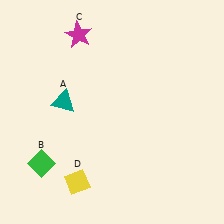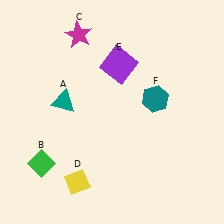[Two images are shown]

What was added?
A purple square (E), a teal hexagon (F) were added in Image 2.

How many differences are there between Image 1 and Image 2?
There are 2 differences between the two images.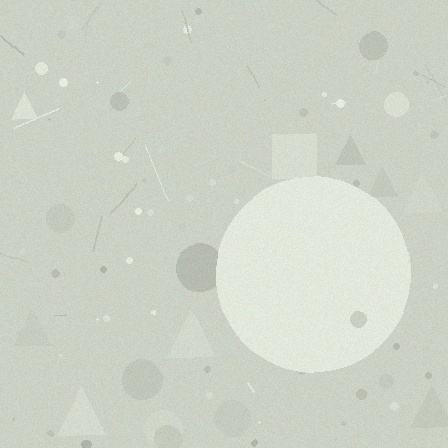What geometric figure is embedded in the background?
A circle is embedded in the background.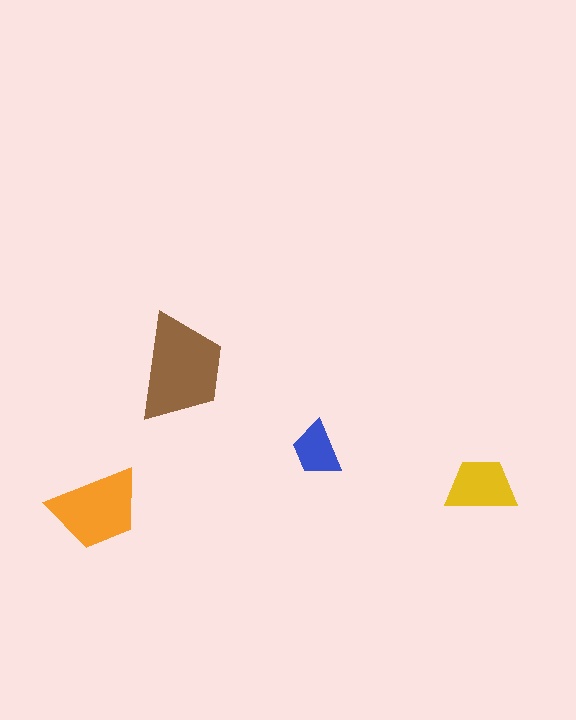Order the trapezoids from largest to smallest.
the brown one, the orange one, the yellow one, the blue one.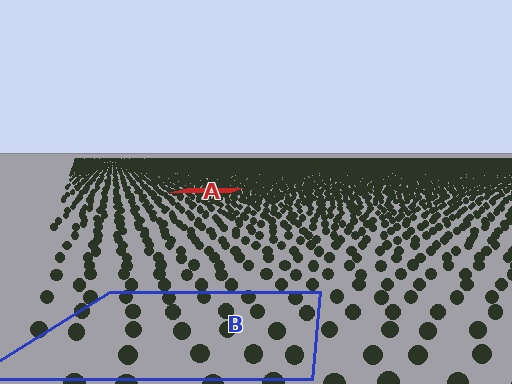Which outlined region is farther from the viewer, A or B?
Region A is farther from the viewer — the texture elements inside it appear smaller and more densely packed.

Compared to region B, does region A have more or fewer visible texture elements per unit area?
Region A has more texture elements per unit area — they are packed more densely because it is farther away.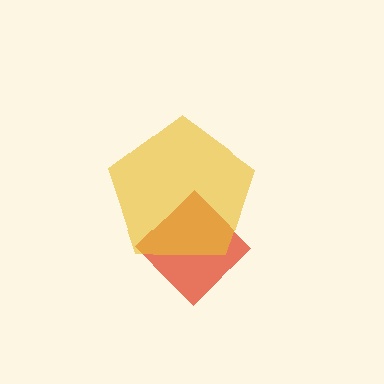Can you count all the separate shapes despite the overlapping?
Yes, there are 2 separate shapes.